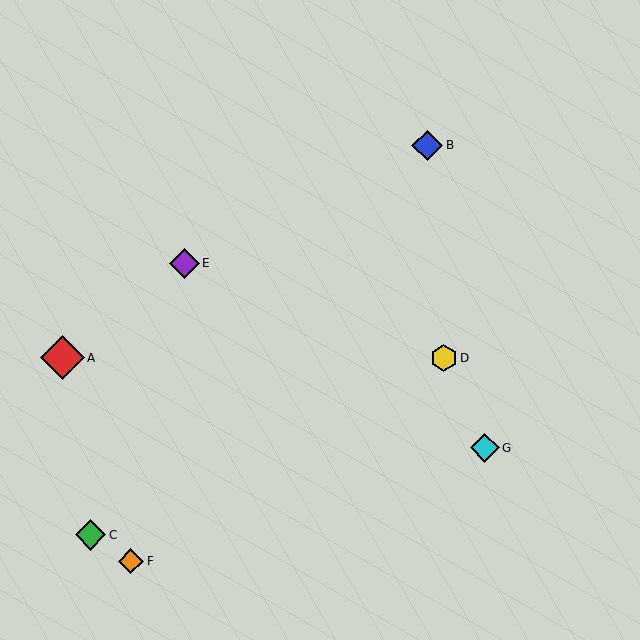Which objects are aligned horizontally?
Objects A, D are aligned horizontally.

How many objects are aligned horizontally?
2 objects (A, D) are aligned horizontally.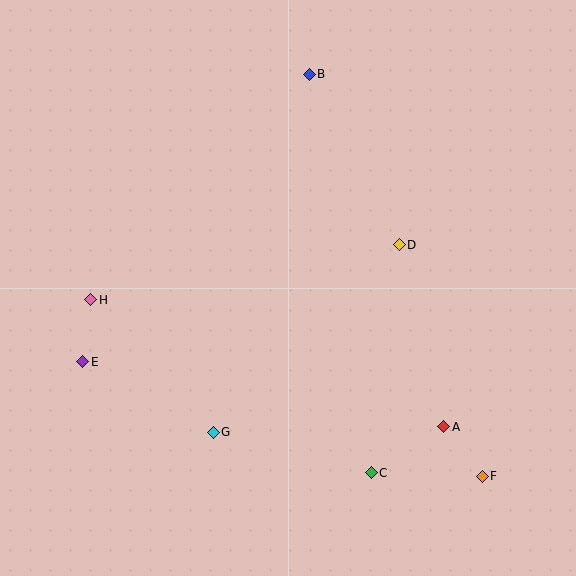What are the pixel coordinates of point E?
Point E is at (83, 362).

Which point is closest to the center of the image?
Point D at (399, 245) is closest to the center.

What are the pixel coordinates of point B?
Point B is at (309, 74).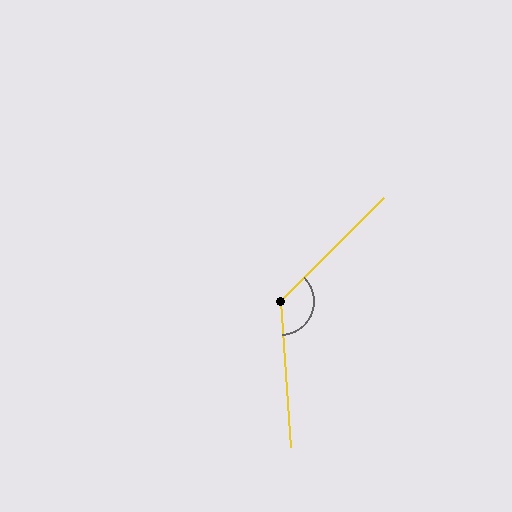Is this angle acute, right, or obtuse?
It is obtuse.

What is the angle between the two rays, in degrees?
Approximately 131 degrees.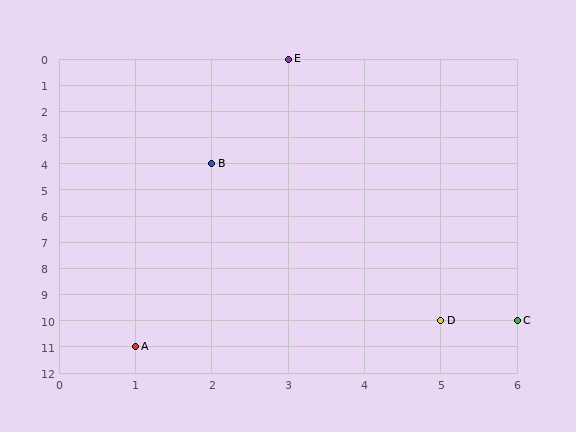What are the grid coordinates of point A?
Point A is at grid coordinates (1, 11).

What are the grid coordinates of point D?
Point D is at grid coordinates (5, 10).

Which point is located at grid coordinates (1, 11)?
Point A is at (1, 11).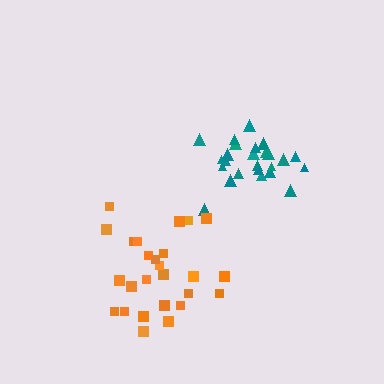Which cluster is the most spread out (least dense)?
Orange.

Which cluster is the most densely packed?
Teal.